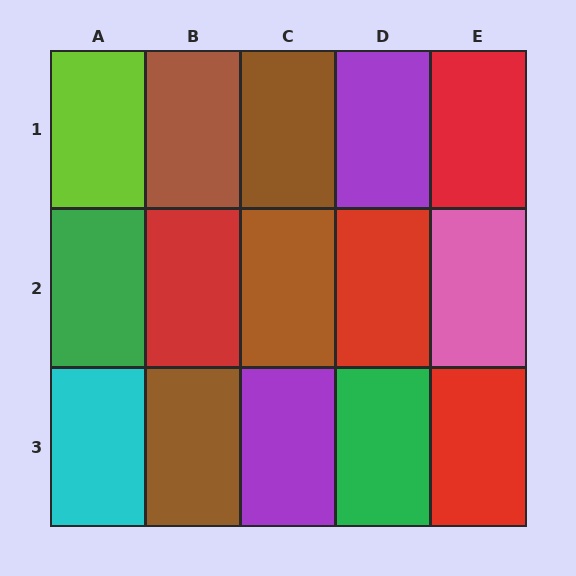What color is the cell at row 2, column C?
Brown.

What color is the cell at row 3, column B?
Brown.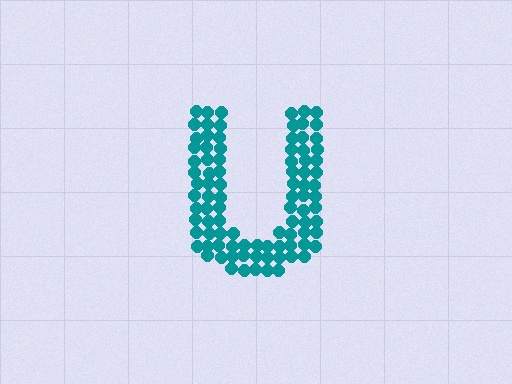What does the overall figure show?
The overall figure shows the letter U.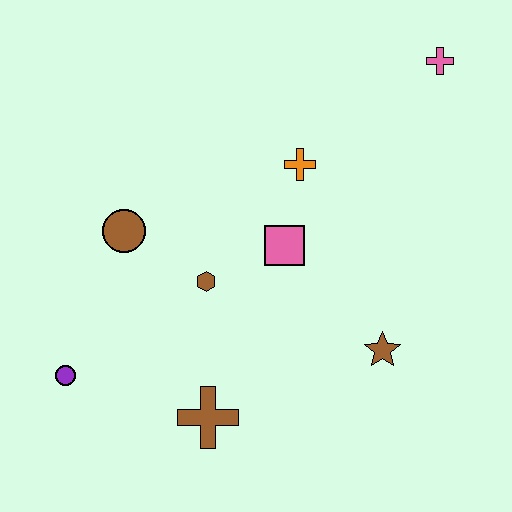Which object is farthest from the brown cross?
The pink cross is farthest from the brown cross.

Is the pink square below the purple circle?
No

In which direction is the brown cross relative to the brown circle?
The brown cross is below the brown circle.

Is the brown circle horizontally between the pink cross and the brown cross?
No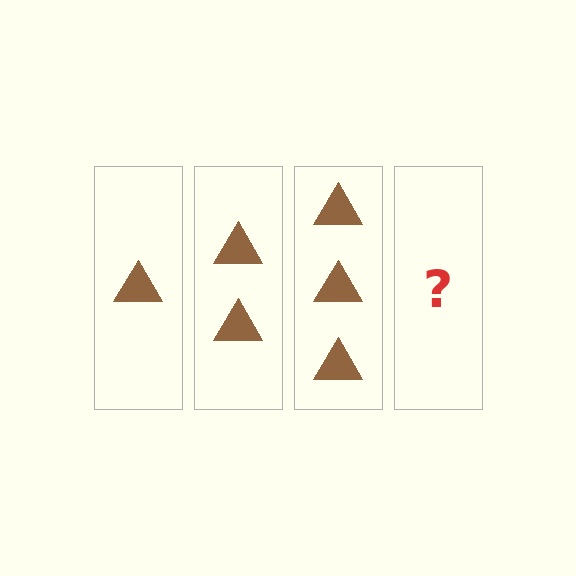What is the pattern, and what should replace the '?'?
The pattern is that each step adds one more triangle. The '?' should be 4 triangles.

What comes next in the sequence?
The next element should be 4 triangles.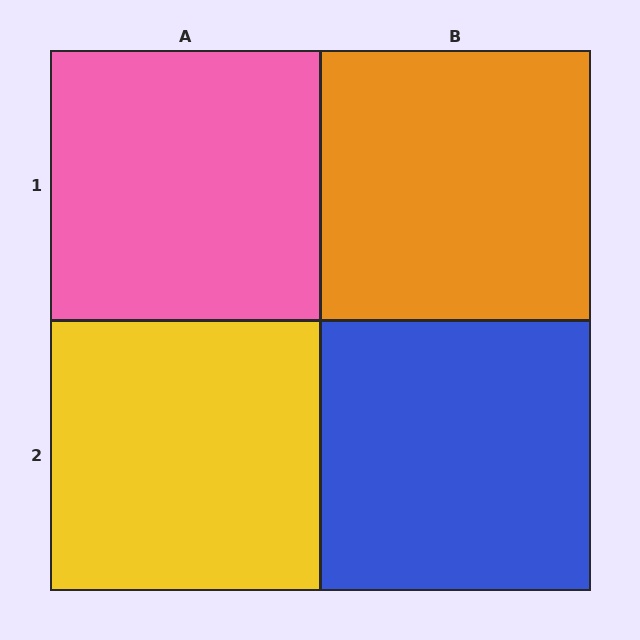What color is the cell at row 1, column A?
Pink.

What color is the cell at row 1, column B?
Orange.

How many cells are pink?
1 cell is pink.